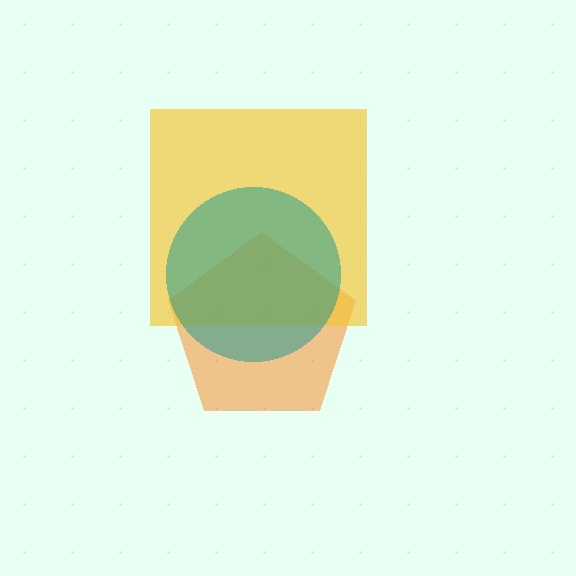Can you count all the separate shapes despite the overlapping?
Yes, there are 3 separate shapes.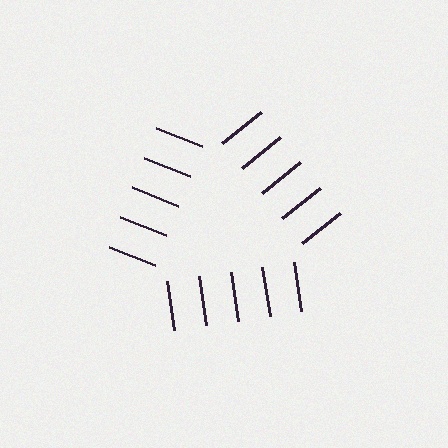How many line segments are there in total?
15 — 5 along each of the 3 edges.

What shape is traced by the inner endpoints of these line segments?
An illusory triangle — the line segments terminate on its edges but no continuous stroke is drawn.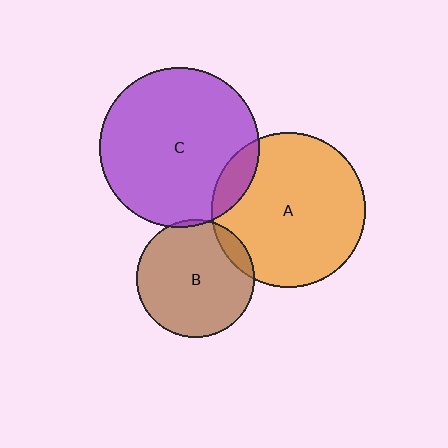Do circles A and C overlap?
Yes.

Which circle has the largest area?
Circle C (purple).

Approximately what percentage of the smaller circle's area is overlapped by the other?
Approximately 10%.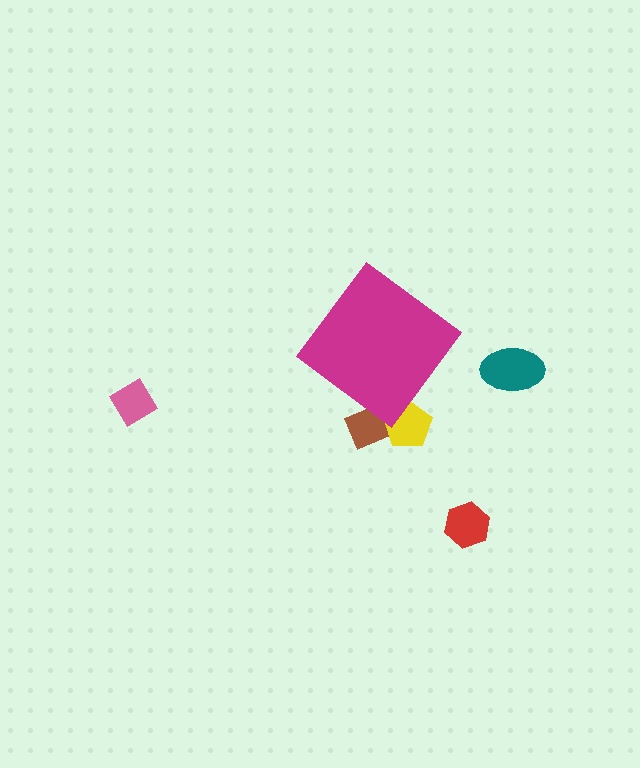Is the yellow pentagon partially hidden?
Yes, the yellow pentagon is partially hidden behind the magenta diamond.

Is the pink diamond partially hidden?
No, the pink diamond is fully visible.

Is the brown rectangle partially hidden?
Yes, the brown rectangle is partially hidden behind the magenta diamond.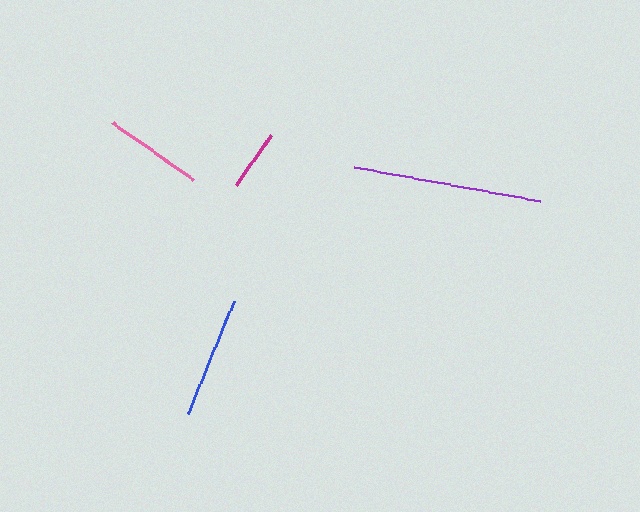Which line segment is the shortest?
The magenta line is the shortest at approximately 61 pixels.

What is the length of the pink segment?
The pink segment is approximately 99 pixels long.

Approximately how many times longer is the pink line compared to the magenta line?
The pink line is approximately 1.6 times the length of the magenta line.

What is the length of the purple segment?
The purple segment is approximately 188 pixels long.